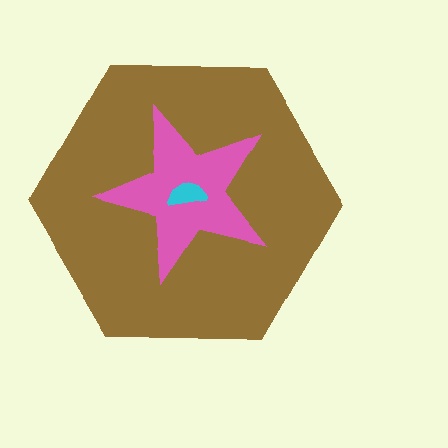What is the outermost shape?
The brown hexagon.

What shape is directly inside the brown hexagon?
The pink star.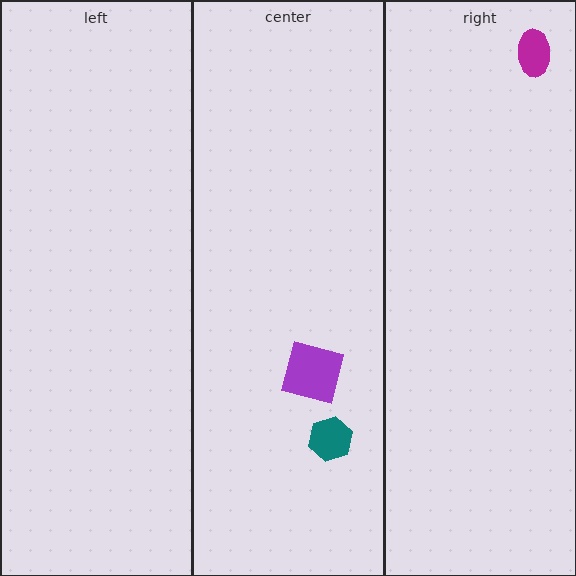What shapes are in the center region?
The teal hexagon, the purple square.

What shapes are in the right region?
The magenta ellipse.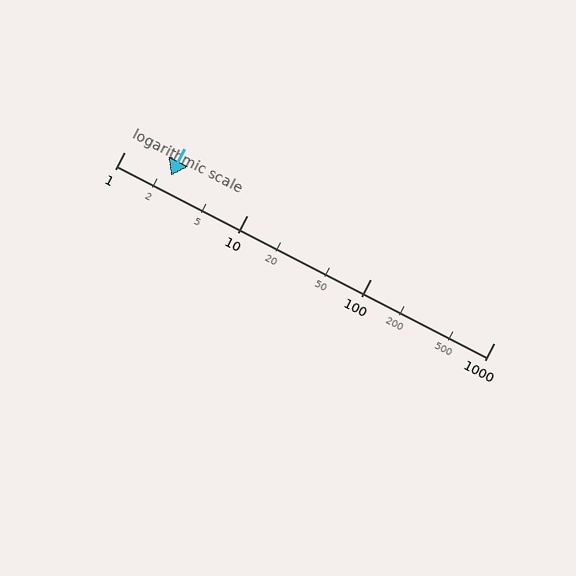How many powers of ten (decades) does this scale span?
The scale spans 3 decades, from 1 to 1000.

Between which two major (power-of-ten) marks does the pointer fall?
The pointer is between 1 and 10.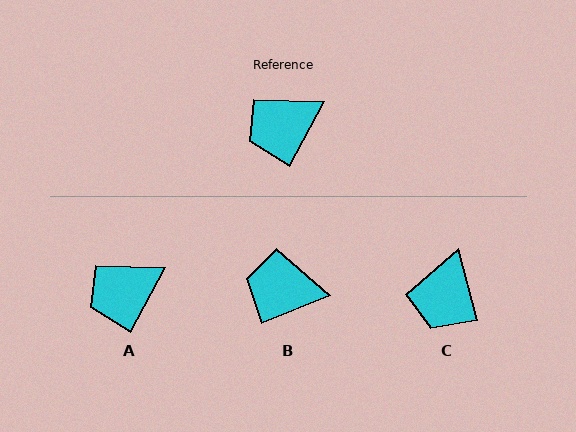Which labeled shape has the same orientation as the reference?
A.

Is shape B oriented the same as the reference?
No, it is off by about 40 degrees.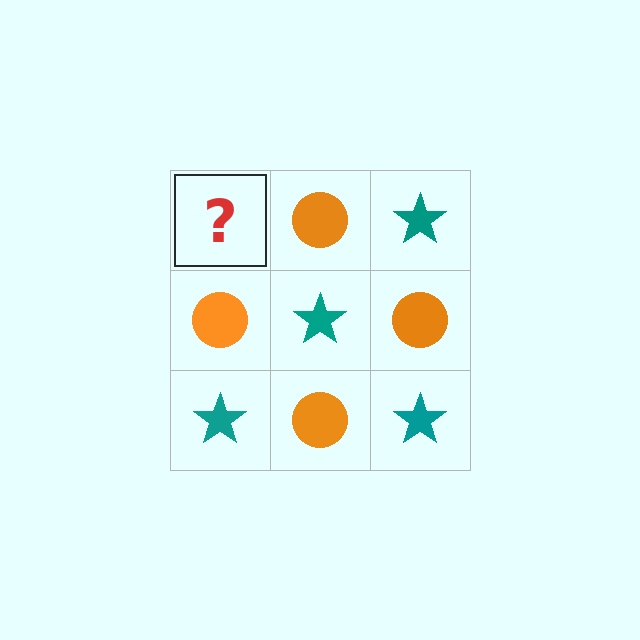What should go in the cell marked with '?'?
The missing cell should contain a teal star.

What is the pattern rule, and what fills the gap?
The rule is that it alternates teal star and orange circle in a checkerboard pattern. The gap should be filled with a teal star.